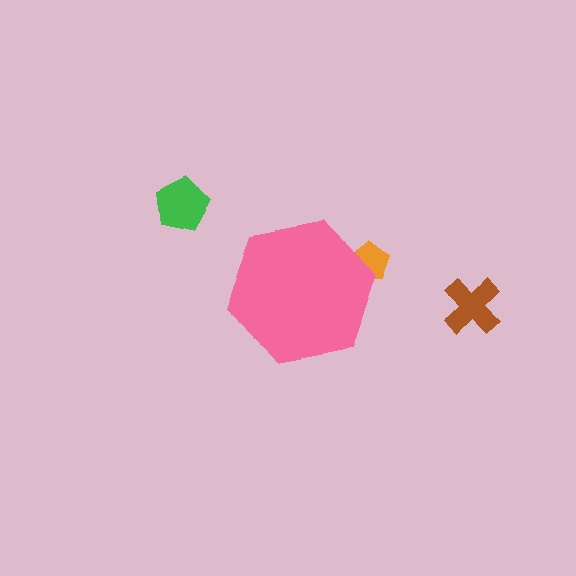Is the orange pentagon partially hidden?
Yes, the orange pentagon is partially hidden behind the pink hexagon.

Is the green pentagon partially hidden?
No, the green pentagon is fully visible.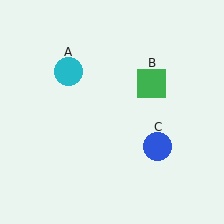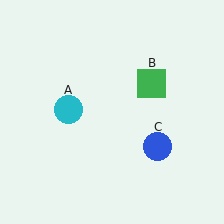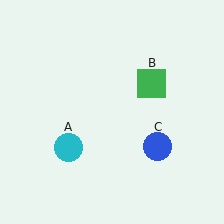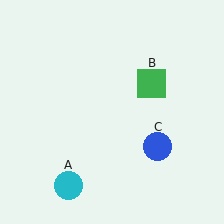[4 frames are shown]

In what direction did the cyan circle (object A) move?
The cyan circle (object A) moved down.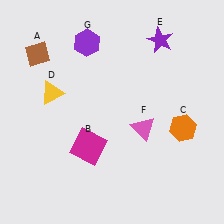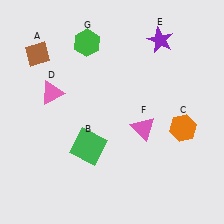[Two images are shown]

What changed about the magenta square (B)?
In Image 1, B is magenta. In Image 2, it changed to green.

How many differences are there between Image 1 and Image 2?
There are 3 differences between the two images.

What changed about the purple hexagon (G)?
In Image 1, G is purple. In Image 2, it changed to green.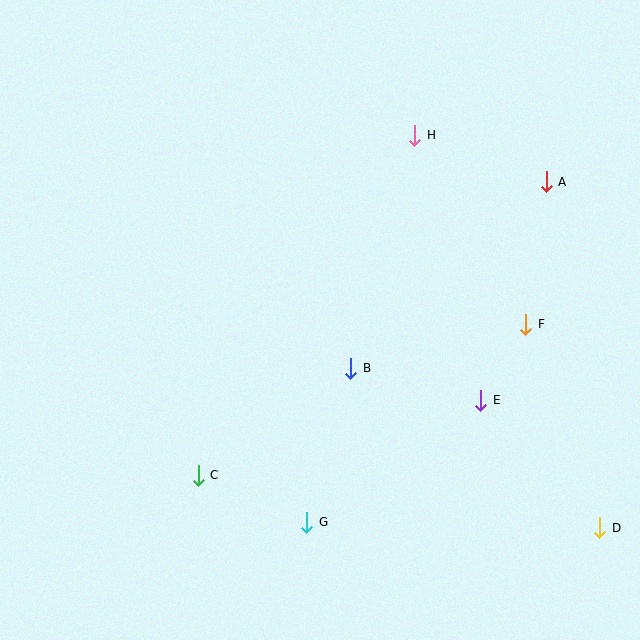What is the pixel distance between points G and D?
The distance between G and D is 293 pixels.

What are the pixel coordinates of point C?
Point C is at (198, 475).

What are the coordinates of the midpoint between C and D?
The midpoint between C and D is at (399, 502).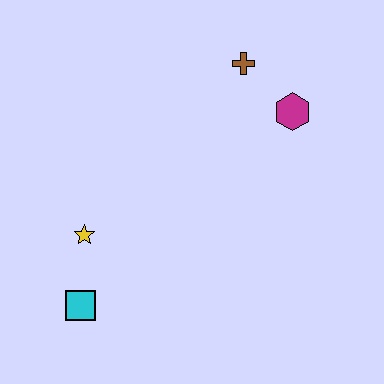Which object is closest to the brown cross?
The magenta hexagon is closest to the brown cross.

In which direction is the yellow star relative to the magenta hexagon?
The yellow star is to the left of the magenta hexagon.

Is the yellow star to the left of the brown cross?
Yes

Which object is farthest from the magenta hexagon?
The cyan square is farthest from the magenta hexagon.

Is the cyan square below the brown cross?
Yes